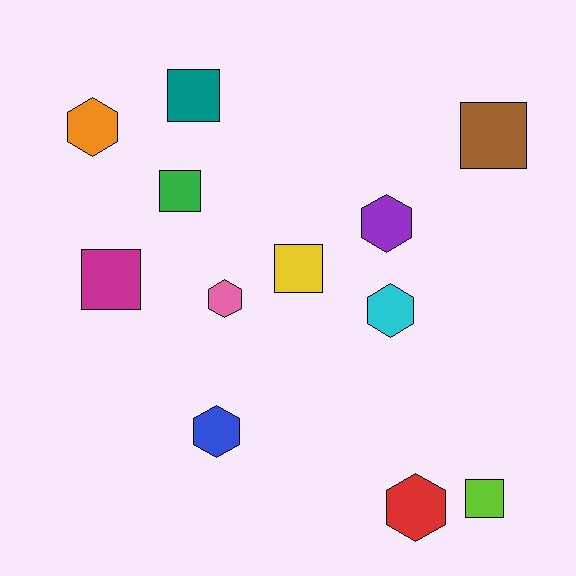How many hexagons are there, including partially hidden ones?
There are 6 hexagons.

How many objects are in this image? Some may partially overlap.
There are 12 objects.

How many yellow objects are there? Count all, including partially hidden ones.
There is 1 yellow object.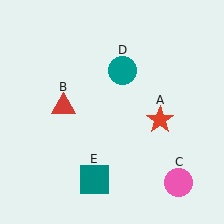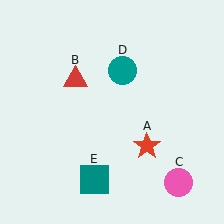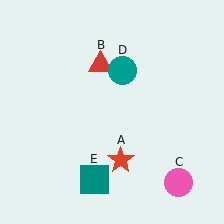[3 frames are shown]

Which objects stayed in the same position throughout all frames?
Pink circle (object C) and teal circle (object D) and teal square (object E) remained stationary.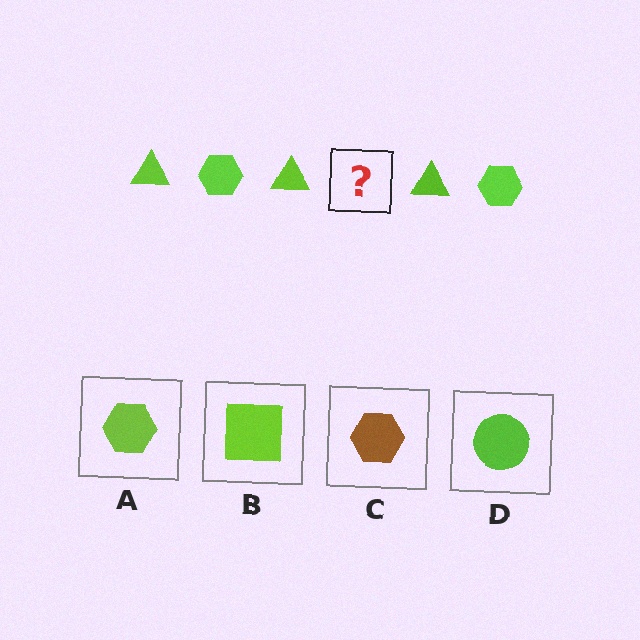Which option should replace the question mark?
Option A.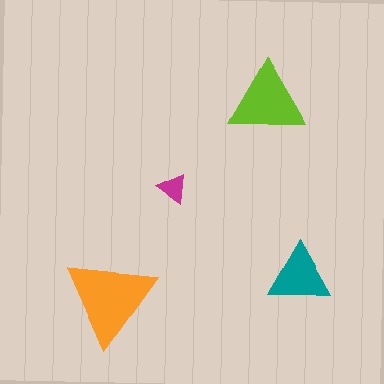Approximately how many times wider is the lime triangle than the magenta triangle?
About 2.5 times wider.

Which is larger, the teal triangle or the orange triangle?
The orange one.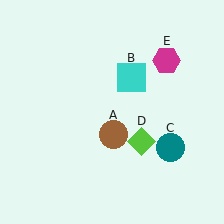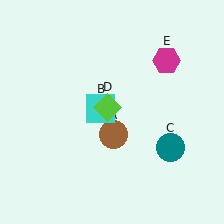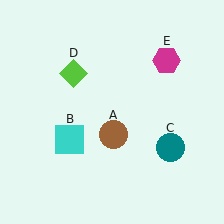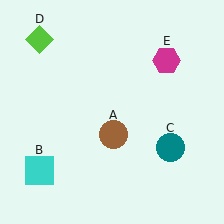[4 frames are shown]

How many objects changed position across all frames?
2 objects changed position: cyan square (object B), lime diamond (object D).